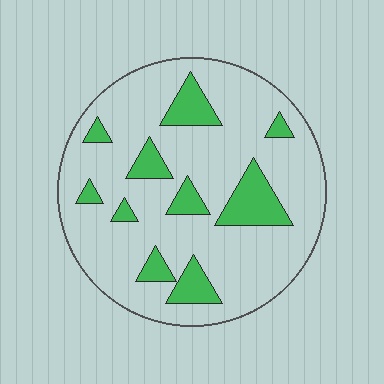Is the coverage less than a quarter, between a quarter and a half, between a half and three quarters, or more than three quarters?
Less than a quarter.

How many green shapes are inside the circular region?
10.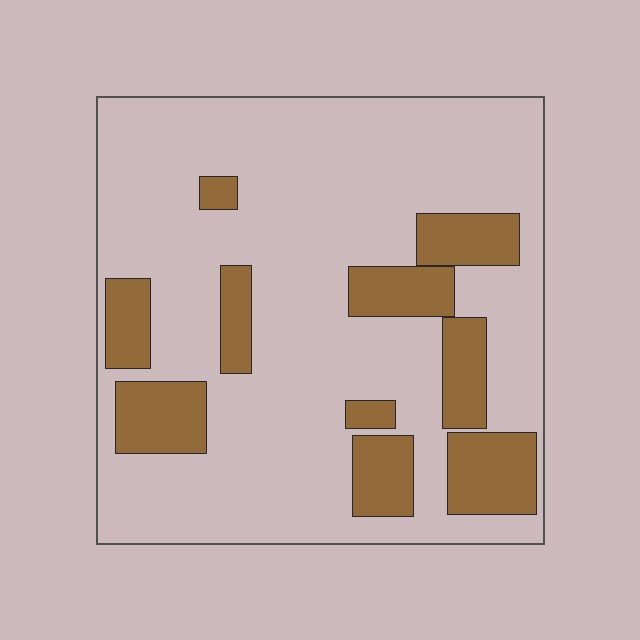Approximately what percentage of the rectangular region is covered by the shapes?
Approximately 25%.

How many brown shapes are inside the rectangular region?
10.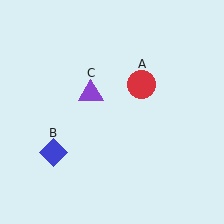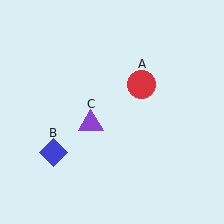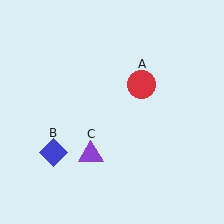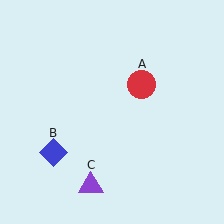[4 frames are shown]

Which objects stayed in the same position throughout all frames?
Red circle (object A) and blue diamond (object B) remained stationary.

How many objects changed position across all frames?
1 object changed position: purple triangle (object C).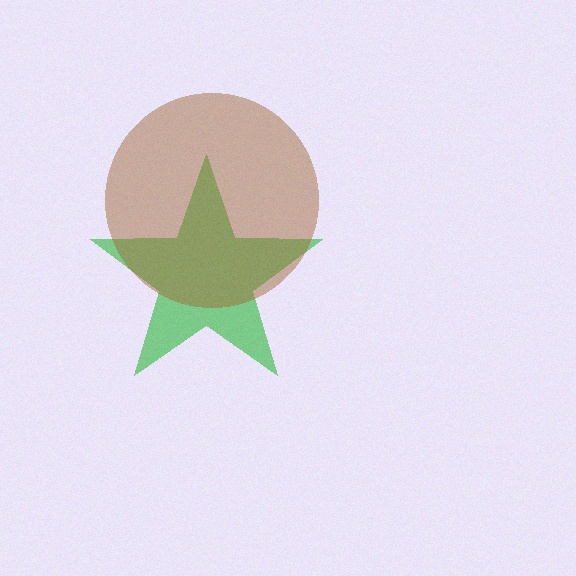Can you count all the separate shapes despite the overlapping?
Yes, there are 2 separate shapes.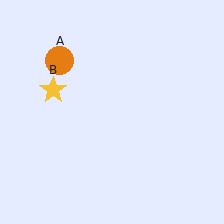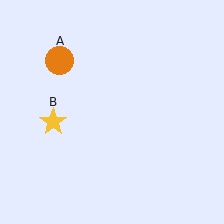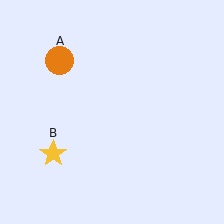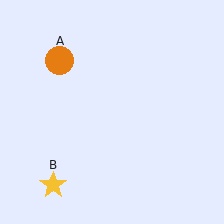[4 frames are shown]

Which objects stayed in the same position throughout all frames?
Orange circle (object A) remained stationary.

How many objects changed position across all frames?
1 object changed position: yellow star (object B).